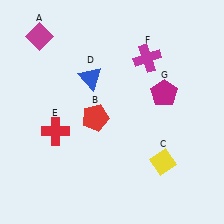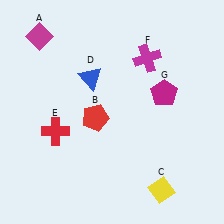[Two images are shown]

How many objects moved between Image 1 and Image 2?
1 object moved between the two images.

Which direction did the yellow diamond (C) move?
The yellow diamond (C) moved down.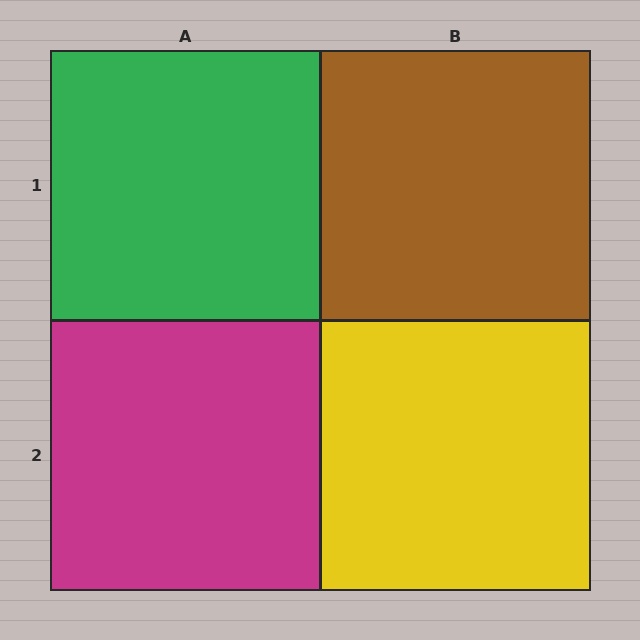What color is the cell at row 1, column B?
Brown.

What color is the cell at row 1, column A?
Green.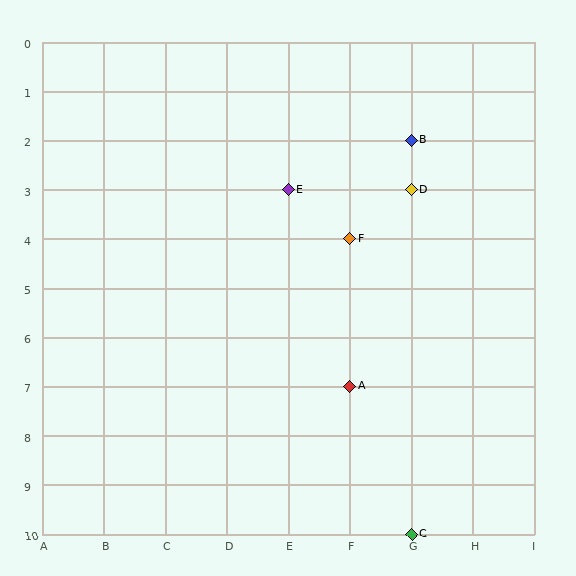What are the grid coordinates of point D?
Point D is at grid coordinates (G, 3).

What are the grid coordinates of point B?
Point B is at grid coordinates (G, 2).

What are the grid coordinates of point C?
Point C is at grid coordinates (G, 10).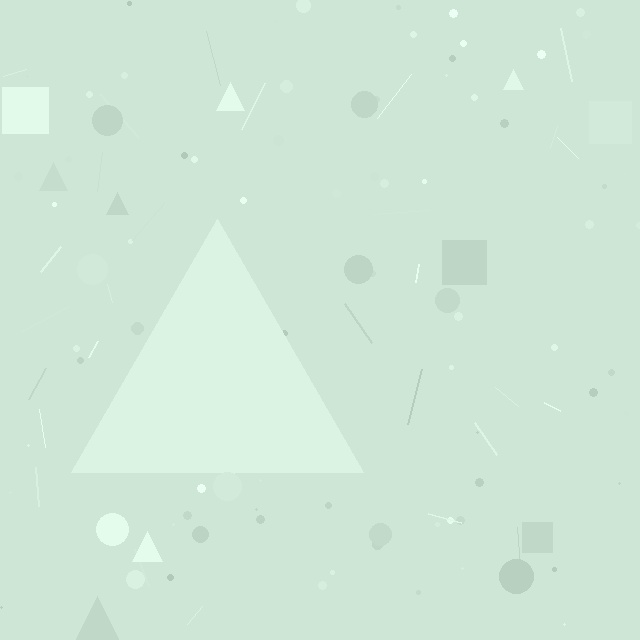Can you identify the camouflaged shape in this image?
The camouflaged shape is a triangle.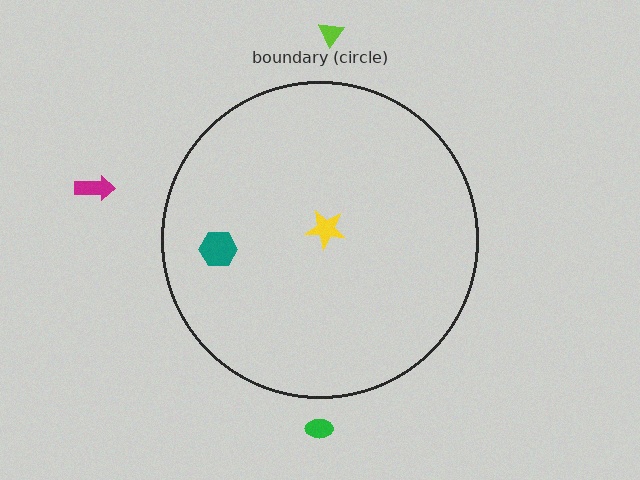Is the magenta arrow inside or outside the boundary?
Outside.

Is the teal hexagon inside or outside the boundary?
Inside.